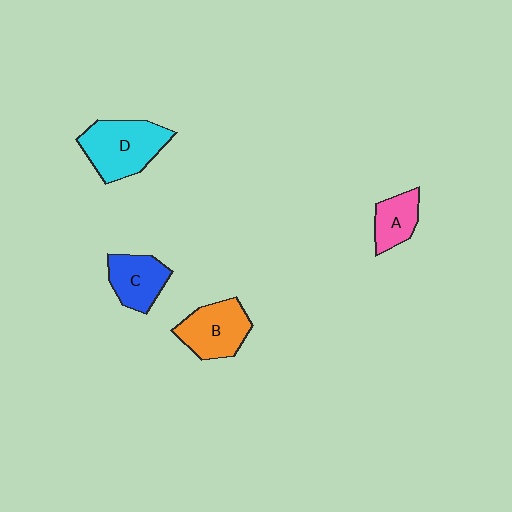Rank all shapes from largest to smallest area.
From largest to smallest: D (cyan), B (orange), C (blue), A (pink).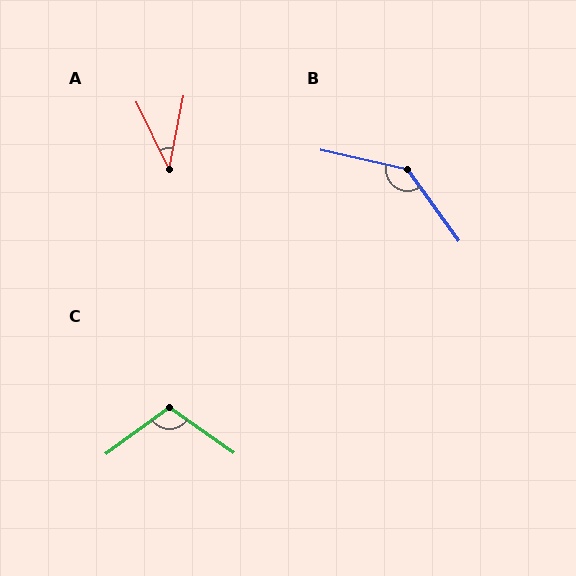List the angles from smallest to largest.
A (37°), C (108°), B (139°).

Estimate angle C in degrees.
Approximately 108 degrees.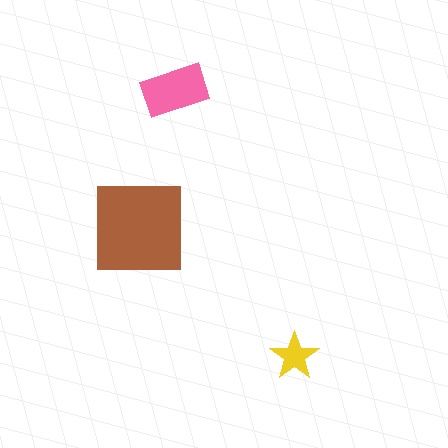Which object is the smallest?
The yellow star.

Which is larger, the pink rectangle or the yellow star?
The pink rectangle.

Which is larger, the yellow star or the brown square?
The brown square.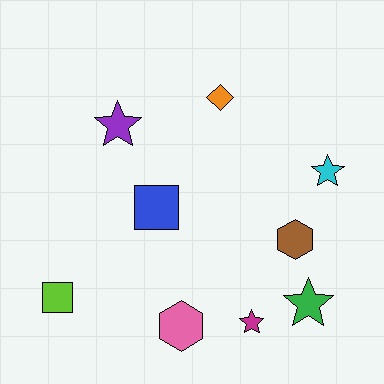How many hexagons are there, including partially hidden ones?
There are 2 hexagons.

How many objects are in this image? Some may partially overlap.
There are 9 objects.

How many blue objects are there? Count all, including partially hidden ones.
There is 1 blue object.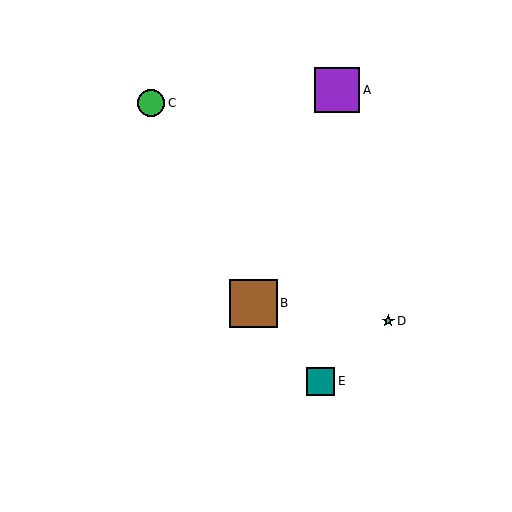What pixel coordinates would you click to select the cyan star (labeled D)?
Click at (388, 321) to select the cyan star D.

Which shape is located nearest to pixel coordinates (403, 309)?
The cyan star (labeled D) at (388, 321) is nearest to that location.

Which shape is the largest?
The brown square (labeled B) is the largest.